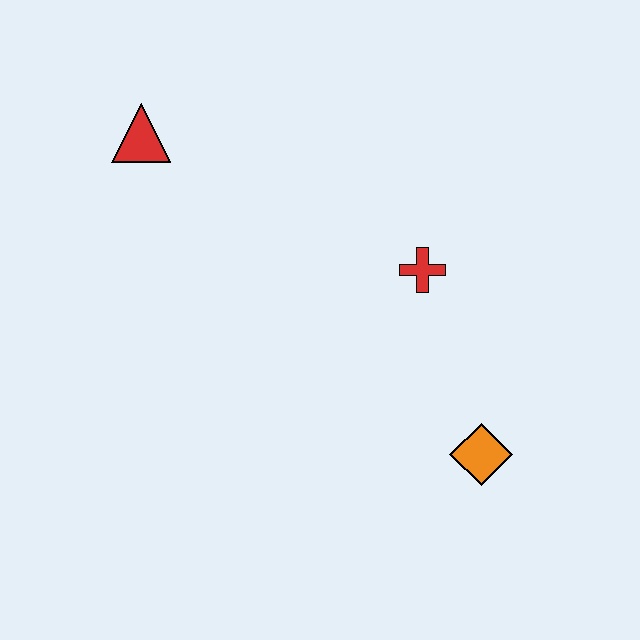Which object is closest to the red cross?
The orange diamond is closest to the red cross.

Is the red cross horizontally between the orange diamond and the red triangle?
Yes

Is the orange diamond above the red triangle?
No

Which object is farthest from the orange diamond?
The red triangle is farthest from the orange diamond.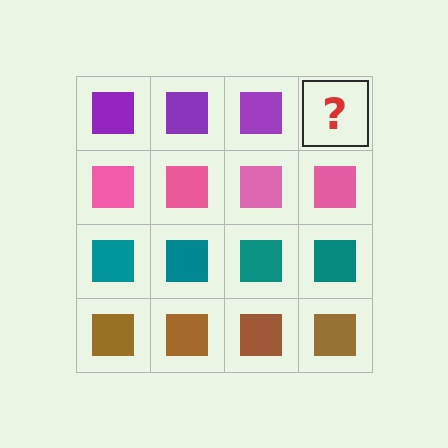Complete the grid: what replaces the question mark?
The question mark should be replaced with a purple square.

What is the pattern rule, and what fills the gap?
The rule is that each row has a consistent color. The gap should be filled with a purple square.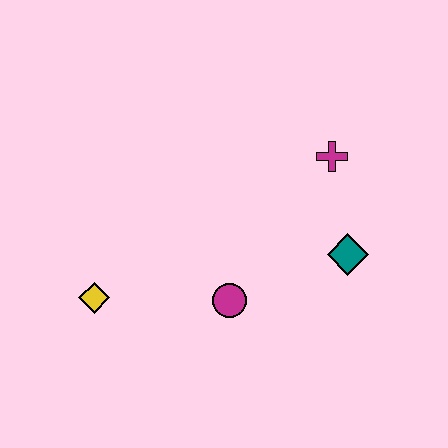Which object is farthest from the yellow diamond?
The magenta cross is farthest from the yellow diamond.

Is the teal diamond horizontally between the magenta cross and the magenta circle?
No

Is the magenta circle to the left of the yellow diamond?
No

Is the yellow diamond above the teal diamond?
No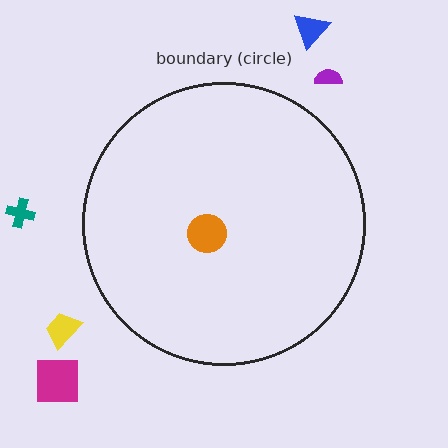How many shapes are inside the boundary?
1 inside, 5 outside.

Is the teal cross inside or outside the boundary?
Outside.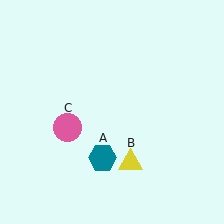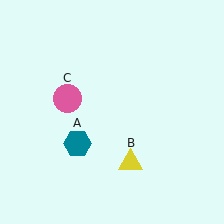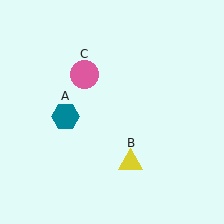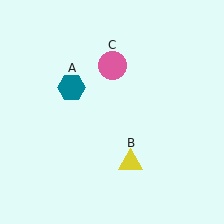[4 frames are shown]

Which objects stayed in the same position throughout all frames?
Yellow triangle (object B) remained stationary.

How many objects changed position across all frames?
2 objects changed position: teal hexagon (object A), pink circle (object C).